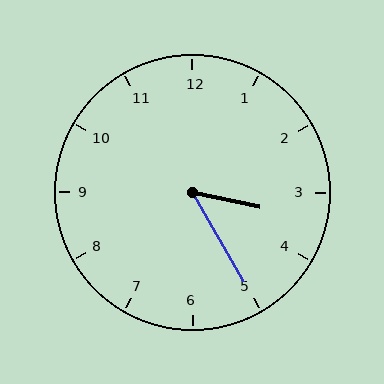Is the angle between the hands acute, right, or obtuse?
It is acute.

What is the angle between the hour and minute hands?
Approximately 48 degrees.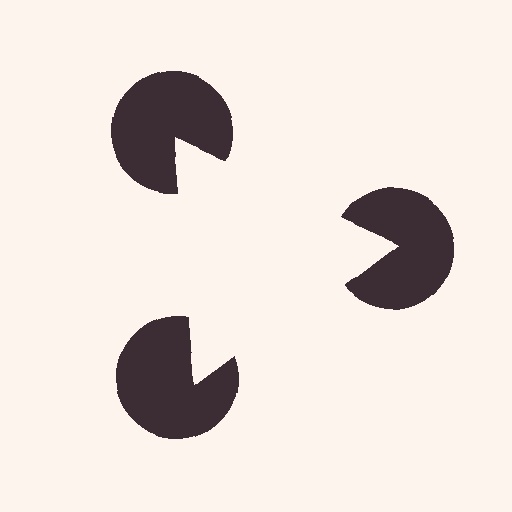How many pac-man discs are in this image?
There are 3 — one at each vertex of the illusory triangle.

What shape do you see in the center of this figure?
An illusory triangle — its edges are inferred from the aligned wedge cuts in the pac-man discs, not physically drawn.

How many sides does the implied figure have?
3 sides.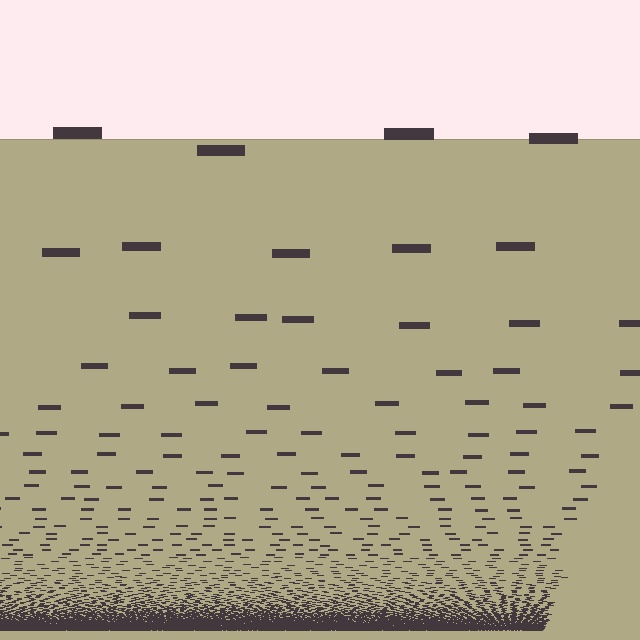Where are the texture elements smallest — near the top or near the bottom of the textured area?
Near the bottom.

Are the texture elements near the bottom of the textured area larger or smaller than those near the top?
Smaller. The gradient is inverted — elements near the bottom are smaller and denser.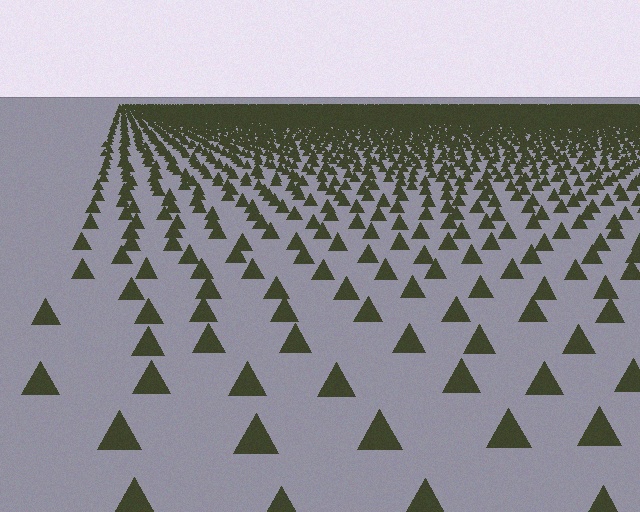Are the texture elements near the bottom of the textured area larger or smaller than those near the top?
Larger. Near the bottom, elements are closer to the viewer and appear at a bigger on-screen size.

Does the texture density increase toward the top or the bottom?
Density increases toward the top.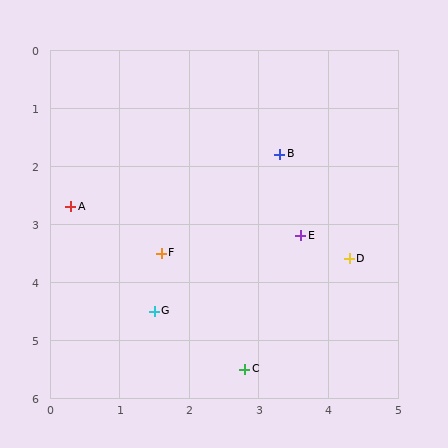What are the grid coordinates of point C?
Point C is at approximately (2.8, 5.5).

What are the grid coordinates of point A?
Point A is at approximately (0.3, 2.7).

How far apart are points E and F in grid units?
Points E and F are about 2.0 grid units apart.